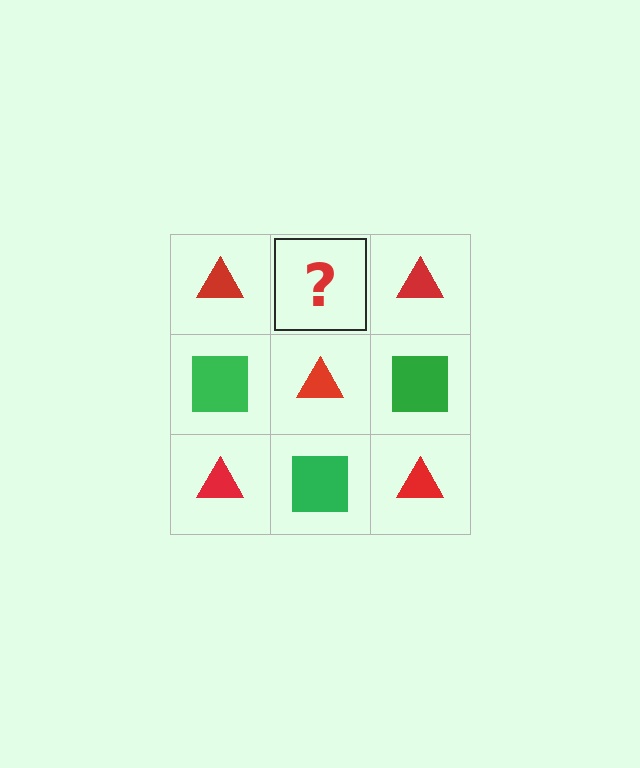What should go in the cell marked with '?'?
The missing cell should contain a green square.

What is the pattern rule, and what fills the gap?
The rule is that it alternates red triangle and green square in a checkerboard pattern. The gap should be filled with a green square.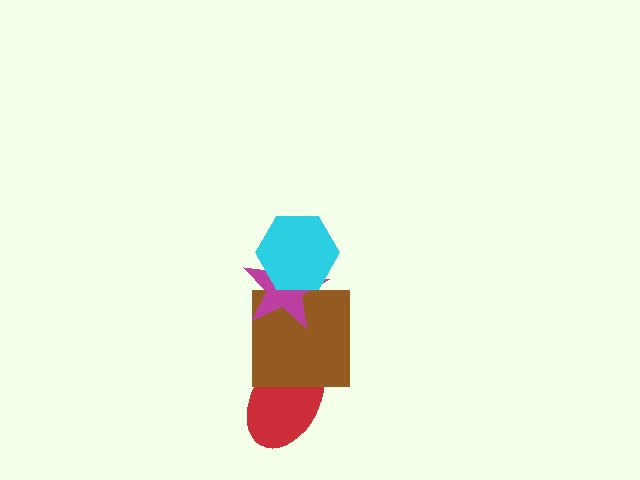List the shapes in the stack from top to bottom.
From top to bottom: the cyan hexagon, the magenta star, the brown square, the red ellipse.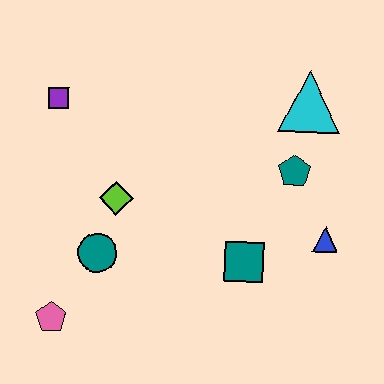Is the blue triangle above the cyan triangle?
No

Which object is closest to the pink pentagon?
The teal circle is closest to the pink pentagon.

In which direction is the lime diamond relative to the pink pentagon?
The lime diamond is above the pink pentagon.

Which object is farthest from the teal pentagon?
The pink pentagon is farthest from the teal pentagon.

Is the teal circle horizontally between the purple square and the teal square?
Yes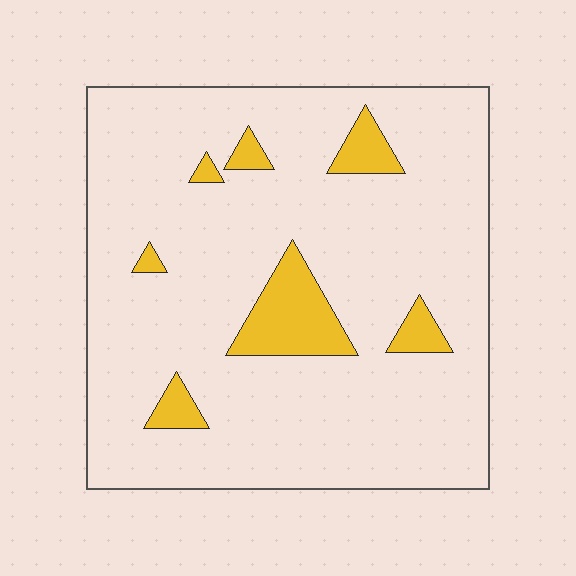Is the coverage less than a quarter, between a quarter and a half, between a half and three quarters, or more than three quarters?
Less than a quarter.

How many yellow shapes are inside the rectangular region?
7.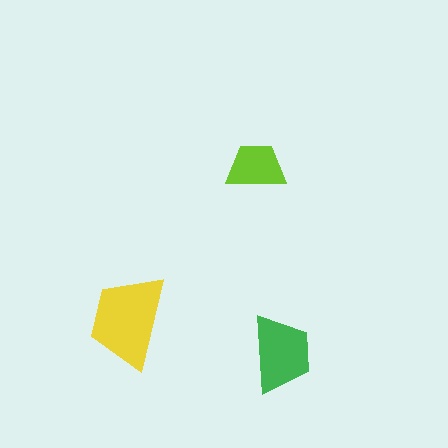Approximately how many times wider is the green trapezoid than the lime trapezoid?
About 1.5 times wider.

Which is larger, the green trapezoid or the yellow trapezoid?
The yellow one.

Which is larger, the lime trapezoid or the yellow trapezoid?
The yellow one.